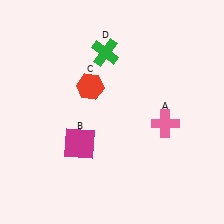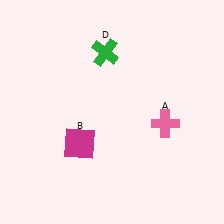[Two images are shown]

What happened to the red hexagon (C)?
The red hexagon (C) was removed in Image 2. It was in the top-left area of Image 1.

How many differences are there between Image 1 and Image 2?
There is 1 difference between the two images.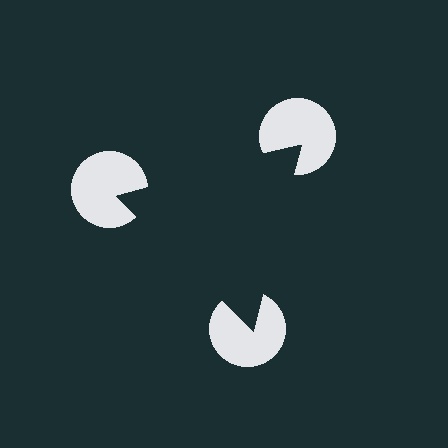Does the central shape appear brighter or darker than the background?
It typically appears slightly darker than the background, even though no actual brightness change is drawn.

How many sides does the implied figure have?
3 sides.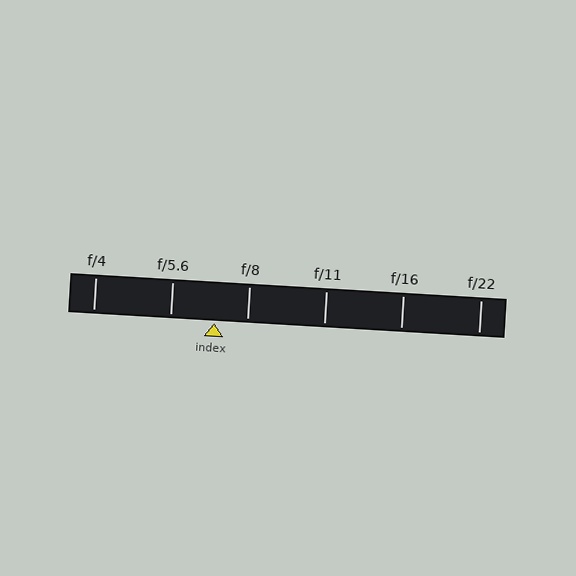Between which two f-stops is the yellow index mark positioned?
The index mark is between f/5.6 and f/8.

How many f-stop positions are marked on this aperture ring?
There are 6 f-stop positions marked.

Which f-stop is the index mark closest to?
The index mark is closest to f/8.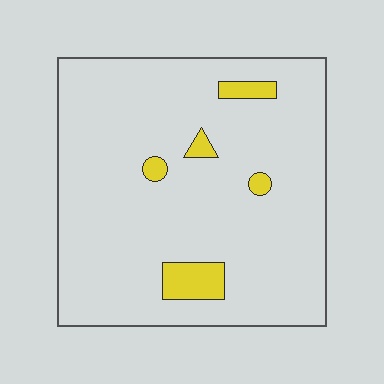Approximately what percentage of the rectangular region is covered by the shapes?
Approximately 5%.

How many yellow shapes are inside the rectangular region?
5.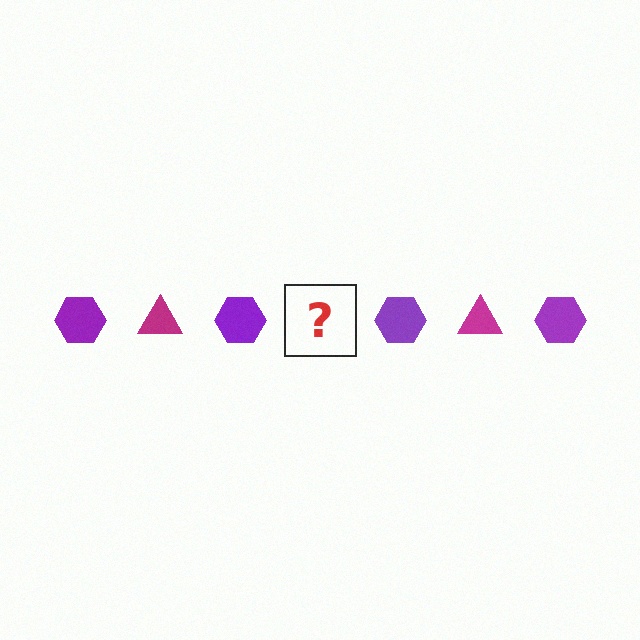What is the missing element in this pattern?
The missing element is a magenta triangle.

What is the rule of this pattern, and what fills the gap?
The rule is that the pattern alternates between purple hexagon and magenta triangle. The gap should be filled with a magenta triangle.